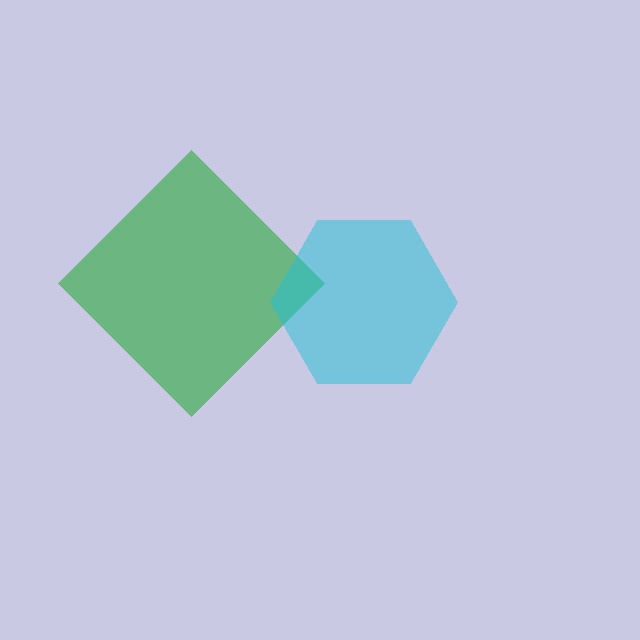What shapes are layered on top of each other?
The layered shapes are: a green diamond, a cyan hexagon.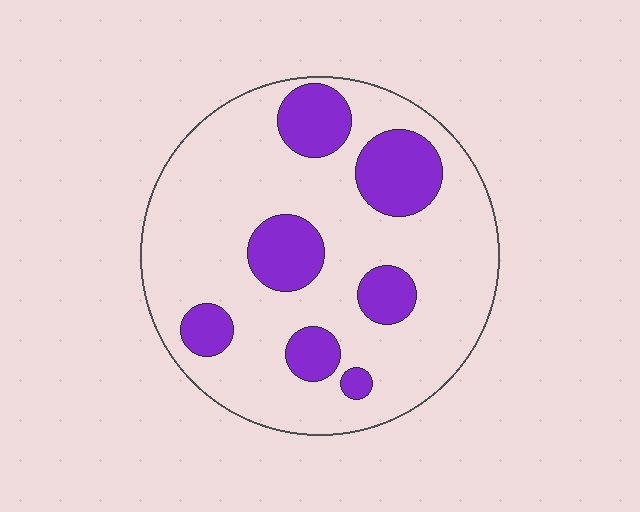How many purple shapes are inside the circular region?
7.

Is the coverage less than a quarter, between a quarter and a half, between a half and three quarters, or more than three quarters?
Less than a quarter.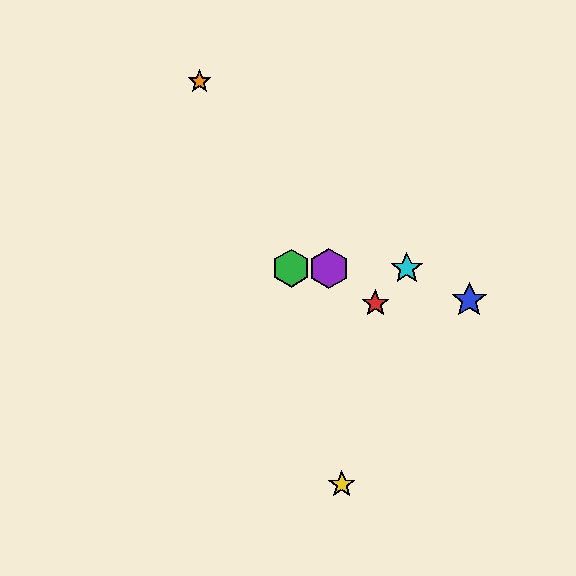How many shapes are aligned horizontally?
3 shapes (the green hexagon, the purple hexagon, the cyan star) are aligned horizontally.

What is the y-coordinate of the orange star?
The orange star is at y≈81.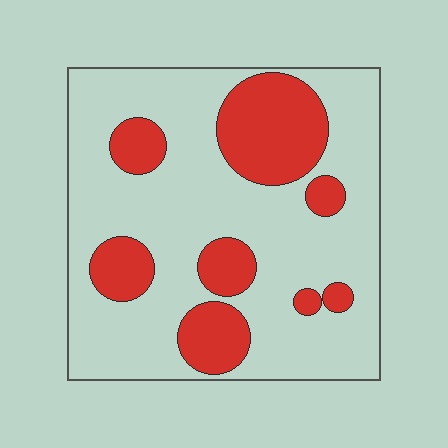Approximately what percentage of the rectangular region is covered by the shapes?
Approximately 25%.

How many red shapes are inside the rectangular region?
8.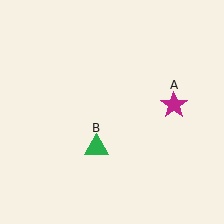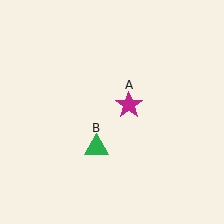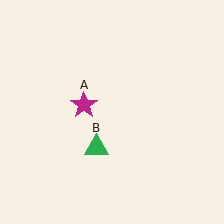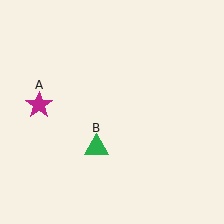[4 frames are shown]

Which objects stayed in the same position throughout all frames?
Green triangle (object B) remained stationary.